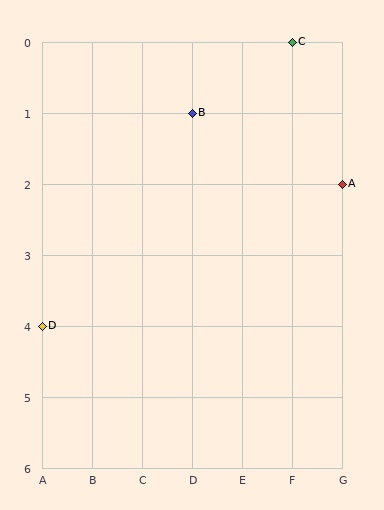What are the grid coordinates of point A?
Point A is at grid coordinates (G, 2).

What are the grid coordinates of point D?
Point D is at grid coordinates (A, 4).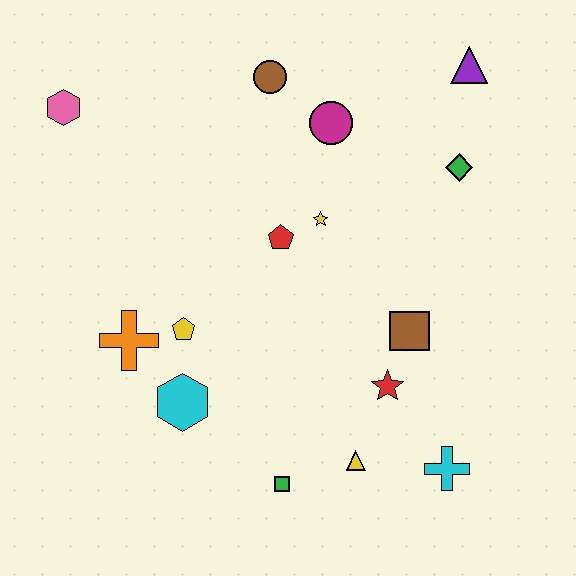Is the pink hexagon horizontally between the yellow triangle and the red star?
No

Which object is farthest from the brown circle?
The cyan cross is farthest from the brown circle.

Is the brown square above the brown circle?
No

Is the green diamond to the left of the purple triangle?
Yes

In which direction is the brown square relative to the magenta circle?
The brown square is below the magenta circle.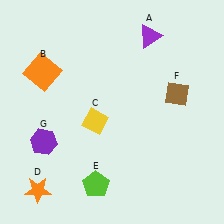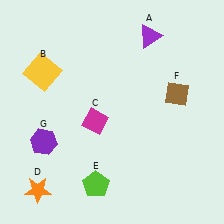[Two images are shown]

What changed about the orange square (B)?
In Image 1, B is orange. In Image 2, it changed to yellow.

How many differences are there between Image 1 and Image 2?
There are 2 differences between the two images.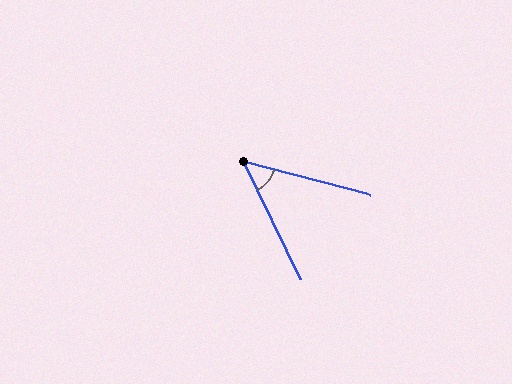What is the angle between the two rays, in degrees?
Approximately 50 degrees.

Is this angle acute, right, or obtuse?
It is acute.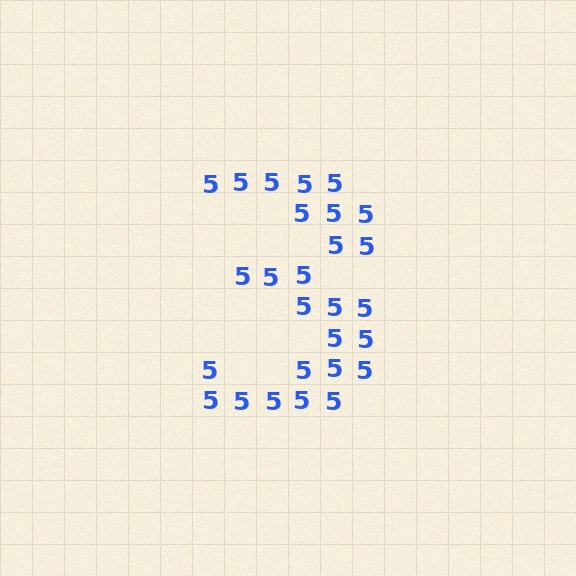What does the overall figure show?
The overall figure shows the digit 3.